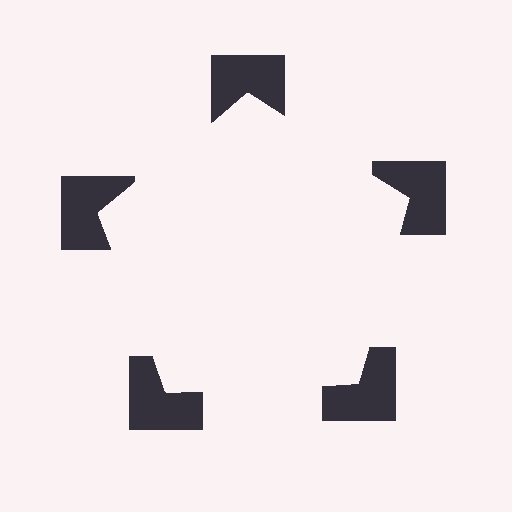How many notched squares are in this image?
There are 5 — one at each vertex of the illusory pentagon.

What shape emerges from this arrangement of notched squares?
An illusory pentagon — its edges are inferred from the aligned wedge cuts in the notched squares, not physically drawn.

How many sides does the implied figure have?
5 sides.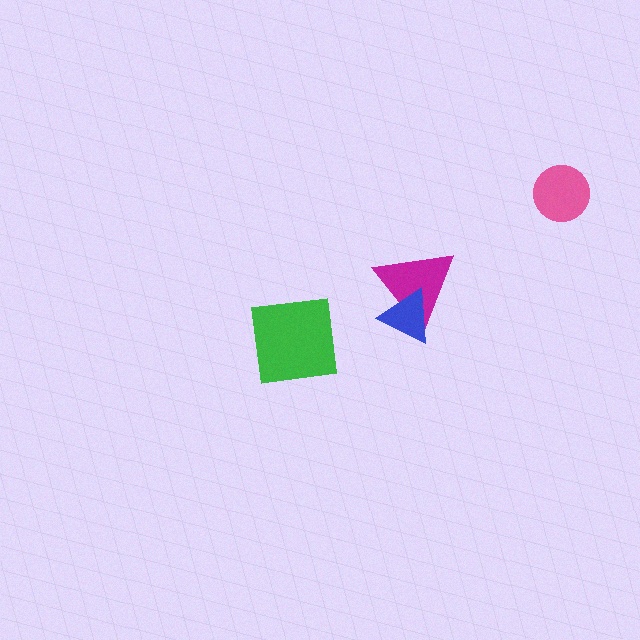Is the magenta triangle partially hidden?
Yes, it is partially covered by another shape.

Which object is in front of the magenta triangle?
The blue triangle is in front of the magenta triangle.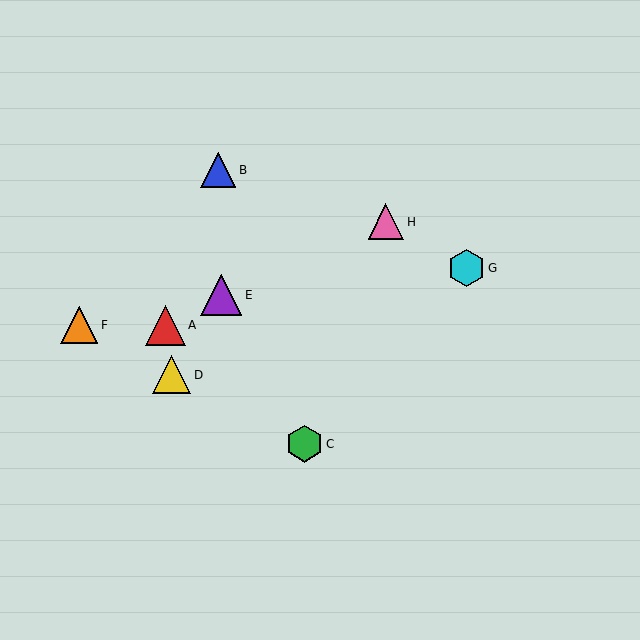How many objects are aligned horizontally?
2 objects (A, F) are aligned horizontally.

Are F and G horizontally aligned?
No, F is at y≈325 and G is at y≈268.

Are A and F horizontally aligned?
Yes, both are at y≈325.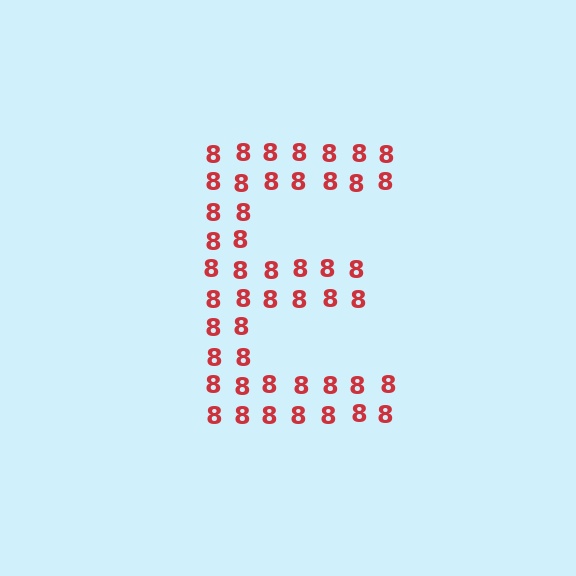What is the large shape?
The large shape is the letter E.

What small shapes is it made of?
It is made of small digit 8's.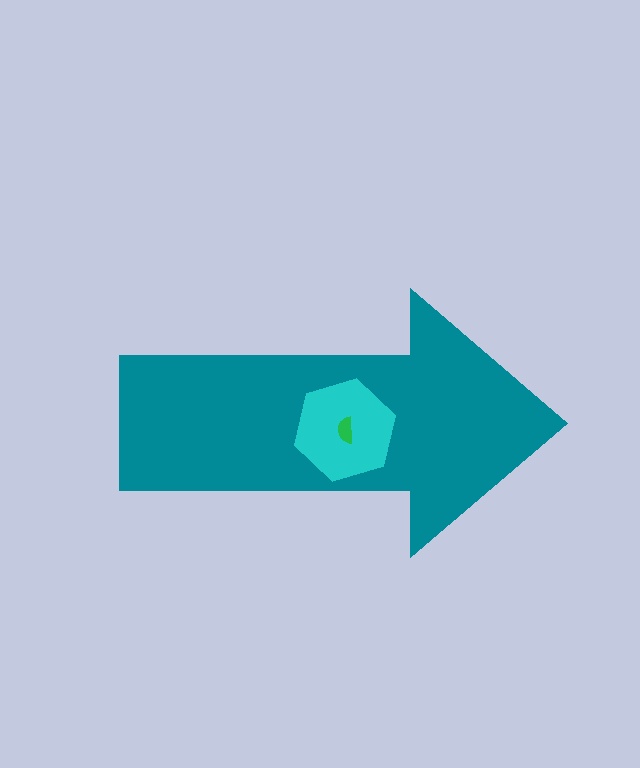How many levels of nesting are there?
3.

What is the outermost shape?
The teal arrow.